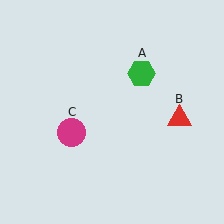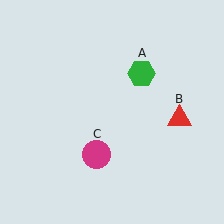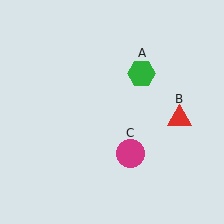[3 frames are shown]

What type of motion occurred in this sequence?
The magenta circle (object C) rotated counterclockwise around the center of the scene.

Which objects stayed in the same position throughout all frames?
Green hexagon (object A) and red triangle (object B) remained stationary.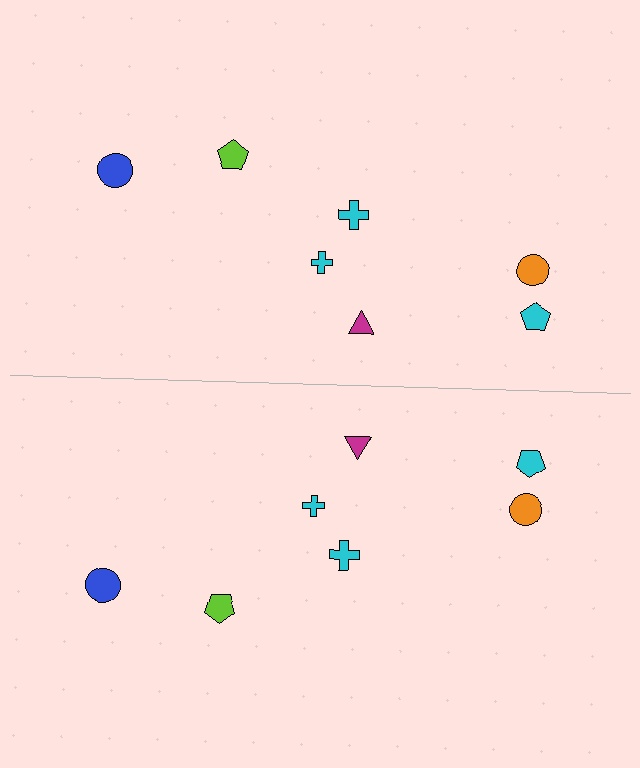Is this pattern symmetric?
Yes, this pattern has bilateral (reflection) symmetry.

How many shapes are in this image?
There are 14 shapes in this image.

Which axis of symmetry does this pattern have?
The pattern has a horizontal axis of symmetry running through the center of the image.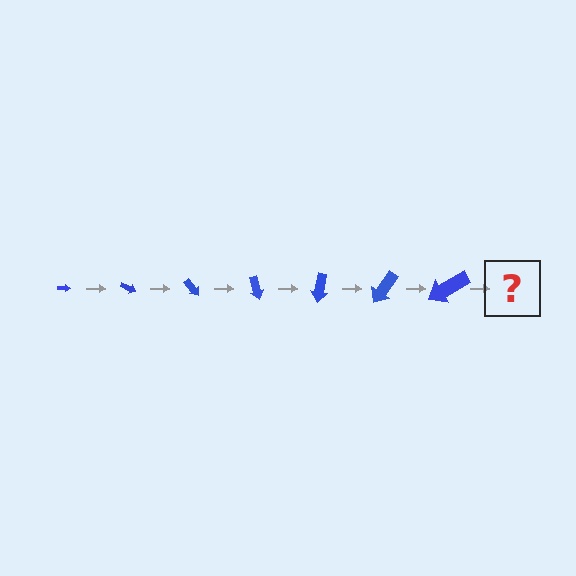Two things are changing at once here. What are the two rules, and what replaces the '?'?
The two rules are that the arrow grows larger each step and it rotates 25 degrees each step. The '?' should be an arrow, larger than the previous one and rotated 175 degrees from the start.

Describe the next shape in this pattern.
It should be an arrow, larger than the previous one and rotated 175 degrees from the start.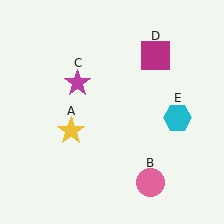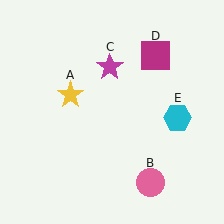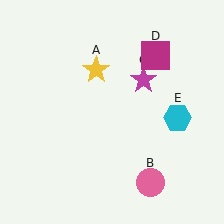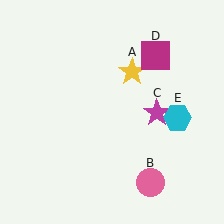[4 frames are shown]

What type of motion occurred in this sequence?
The yellow star (object A), magenta star (object C) rotated clockwise around the center of the scene.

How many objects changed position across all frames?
2 objects changed position: yellow star (object A), magenta star (object C).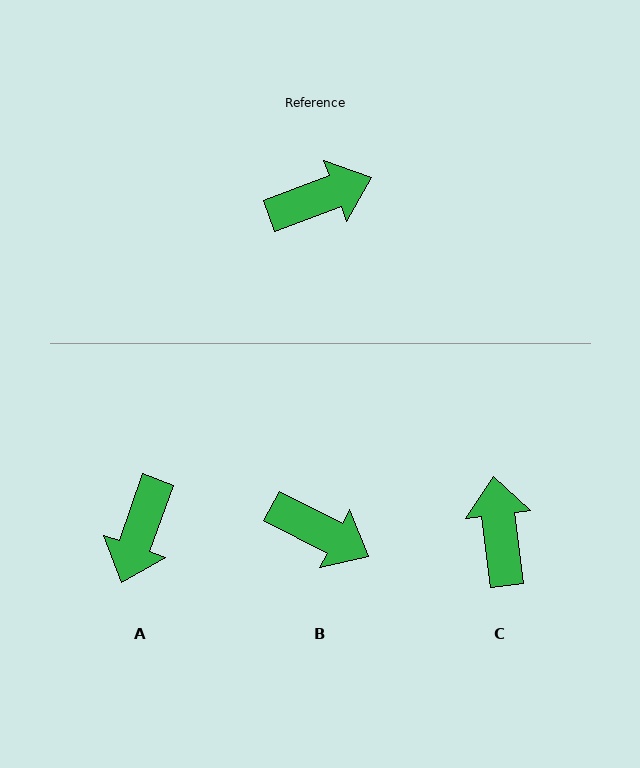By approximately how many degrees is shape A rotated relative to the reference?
Approximately 130 degrees clockwise.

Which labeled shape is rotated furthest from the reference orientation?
A, about 130 degrees away.